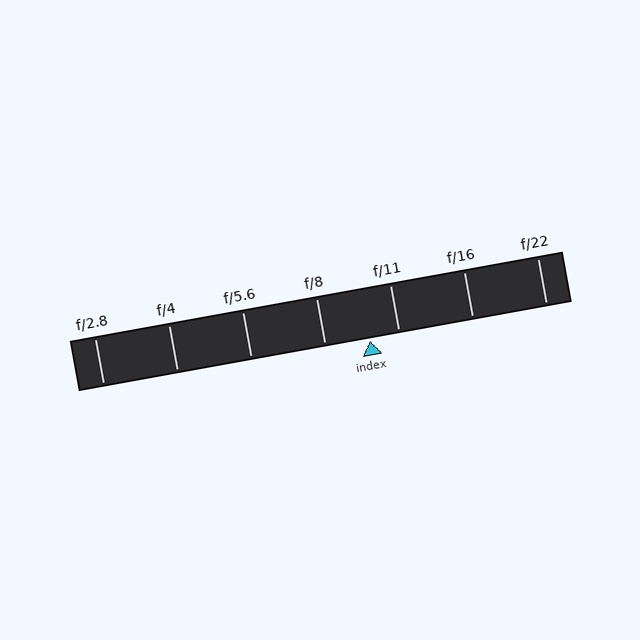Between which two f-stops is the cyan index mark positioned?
The index mark is between f/8 and f/11.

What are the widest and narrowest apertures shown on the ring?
The widest aperture shown is f/2.8 and the narrowest is f/22.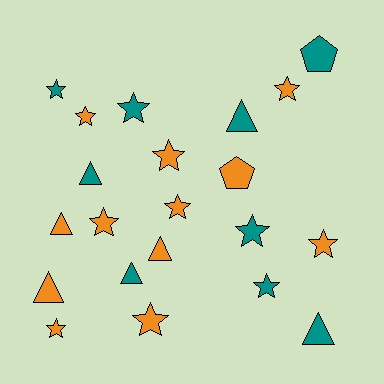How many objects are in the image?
There are 21 objects.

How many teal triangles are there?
There are 4 teal triangles.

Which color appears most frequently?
Orange, with 12 objects.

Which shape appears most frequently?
Star, with 12 objects.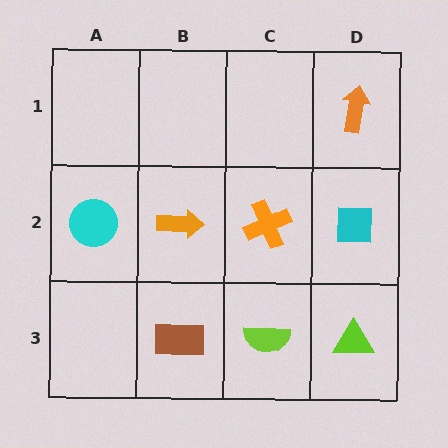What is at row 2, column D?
A cyan square.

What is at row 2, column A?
A cyan circle.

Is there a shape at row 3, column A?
No, that cell is empty.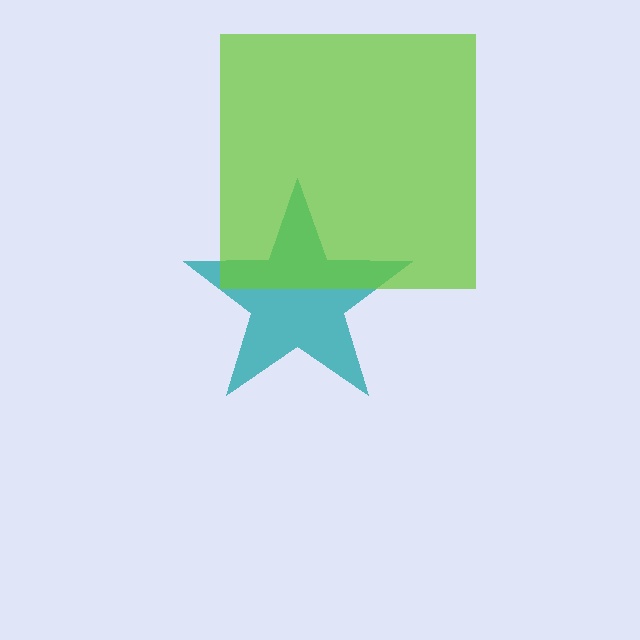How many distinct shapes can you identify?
There are 2 distinct shapes: a teal star, a lime square.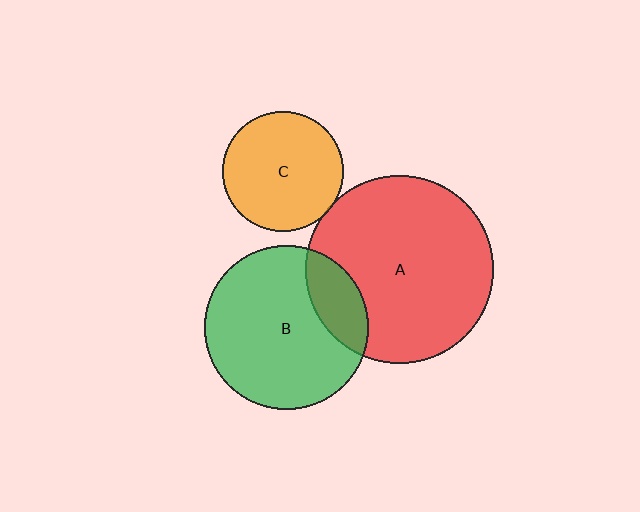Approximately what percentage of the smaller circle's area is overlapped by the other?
Approximately 20%.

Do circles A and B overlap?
Yes.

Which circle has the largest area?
Circle A (red).